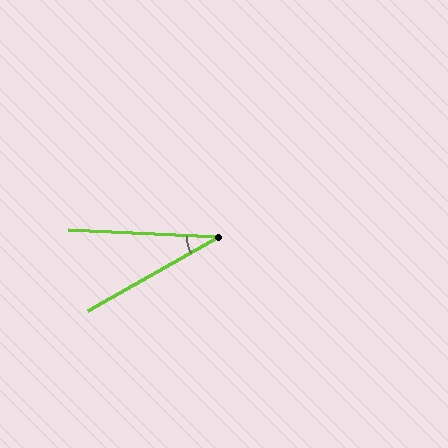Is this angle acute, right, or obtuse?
It is acute.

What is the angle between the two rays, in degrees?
Approximately 32 degrees.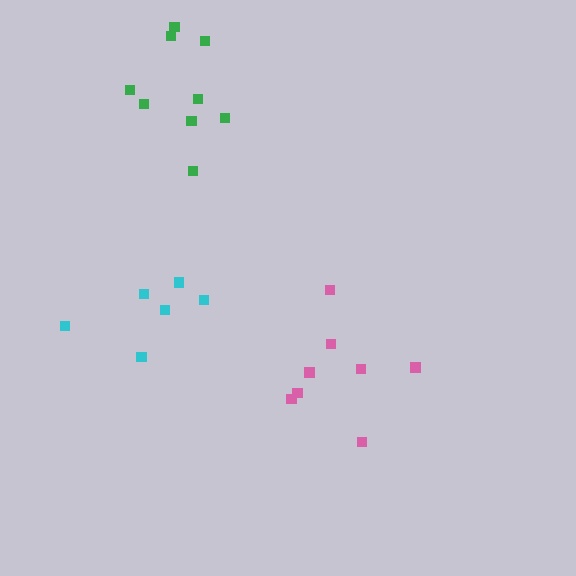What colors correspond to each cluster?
The clusters are colored: green, cyan, pink.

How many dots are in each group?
Group 1: 9 dots, Group 2: 6 dots, Group 3: 8 dots (23 total).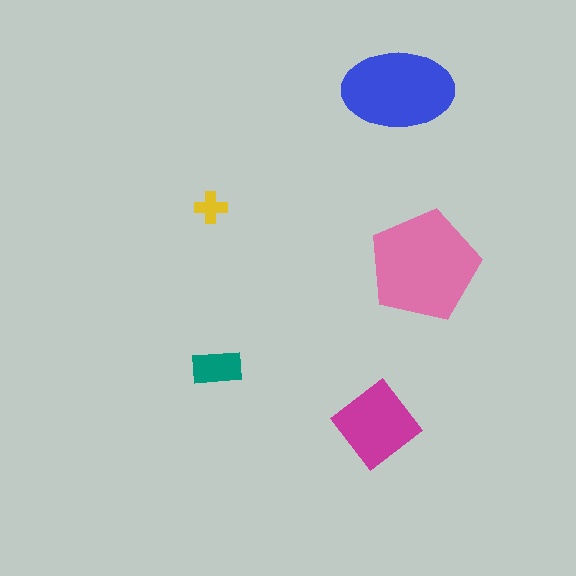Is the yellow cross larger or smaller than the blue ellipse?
Smaller.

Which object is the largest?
The pink pentagon.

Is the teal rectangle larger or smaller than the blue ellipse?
Smaller.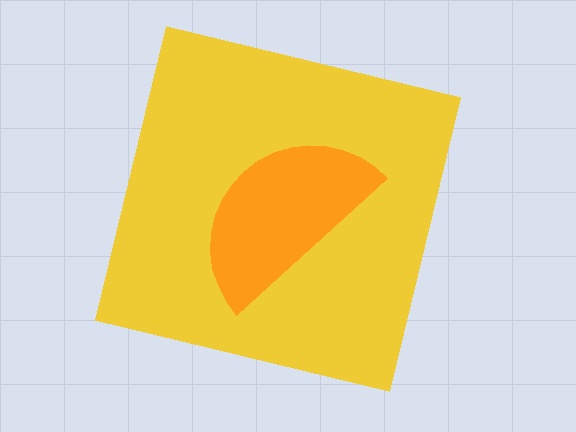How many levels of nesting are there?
2.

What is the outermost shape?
The yellow square.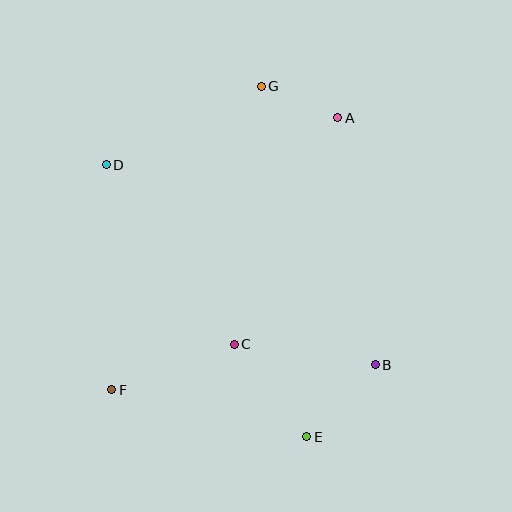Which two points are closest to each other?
Points A and G are closest to each other.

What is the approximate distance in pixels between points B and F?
The distance between B and F is approximately 265 pixels.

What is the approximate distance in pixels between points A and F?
The distance between A and F is approximately 353 pixels.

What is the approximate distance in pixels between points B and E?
The distance between B and E is approximately 100 pixels.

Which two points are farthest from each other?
Points E and G are farthest from each other.